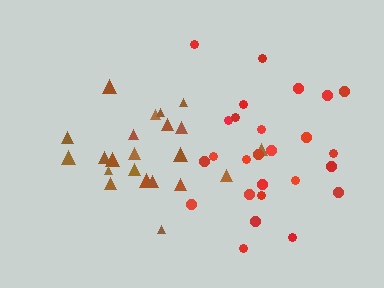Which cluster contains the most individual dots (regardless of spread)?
Red (26).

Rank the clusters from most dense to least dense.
red, brown.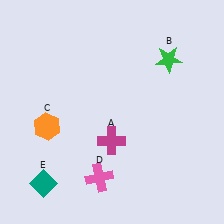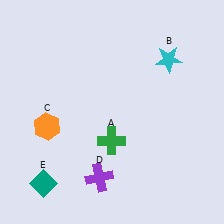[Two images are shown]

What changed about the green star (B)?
In Image 1, B is green. In Image 2, it changed to cyan.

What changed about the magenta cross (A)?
In Image 1, A is magenta. In Image 2, it changed to green.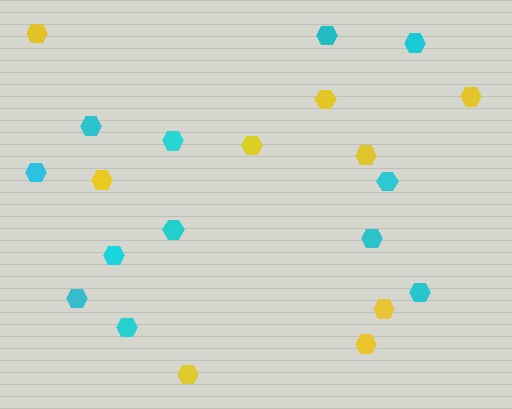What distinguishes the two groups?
There are 2 groups: one group of yellow hexagons (9) and one group of cyan hexagons (12).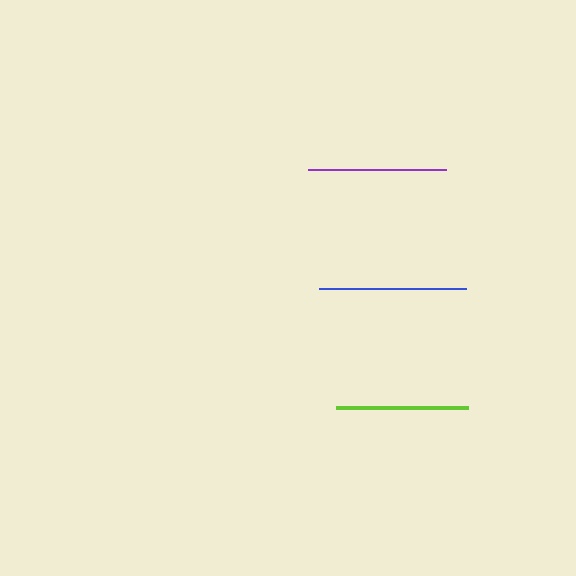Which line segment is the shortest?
The lime line is the shortest at approximately 133 pixels.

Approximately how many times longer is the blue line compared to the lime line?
The blue line is approximately 1.1 times the length of the lime line.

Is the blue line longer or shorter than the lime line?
The blue line is longer than the lime line.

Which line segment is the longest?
The blue line is the longest at approximately 147 pixels.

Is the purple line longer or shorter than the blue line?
The blue line is longer than the purple line.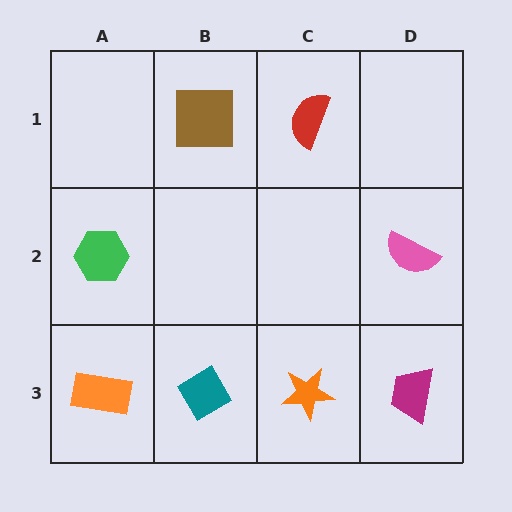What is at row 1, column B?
A brown square.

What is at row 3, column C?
An orange star.